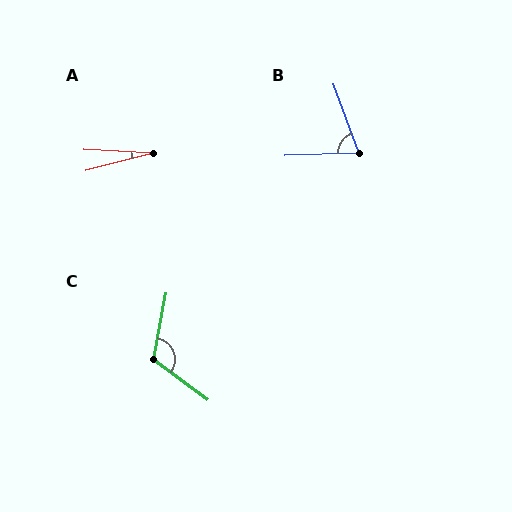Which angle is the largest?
C, at approximately 116 degrees.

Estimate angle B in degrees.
Approximately 72 degrees.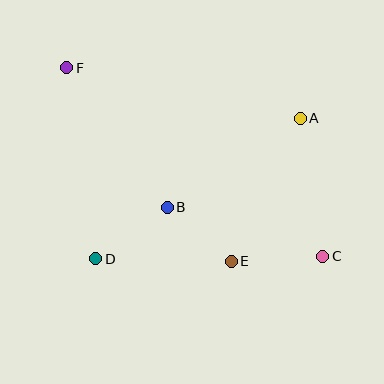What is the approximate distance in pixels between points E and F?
The distance between E and F is approximately 254 pixels.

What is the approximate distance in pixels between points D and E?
The distance between D and E is approximately 136 pixels.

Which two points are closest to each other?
Points B and E are closest to each other.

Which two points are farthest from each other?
Points C and F are farthest from each other.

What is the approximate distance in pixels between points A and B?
The distance between A and B is approximately 160 pixels.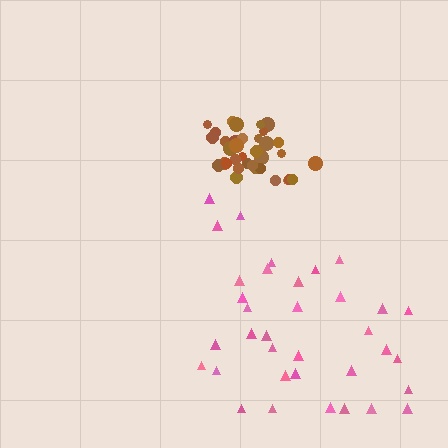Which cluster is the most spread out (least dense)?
Pink.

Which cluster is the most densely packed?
Brown.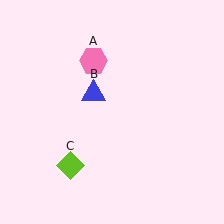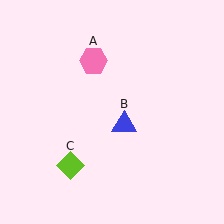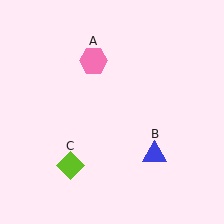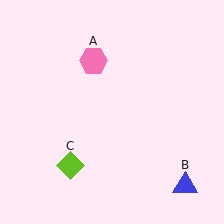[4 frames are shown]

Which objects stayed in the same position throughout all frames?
Pink hexagon (object A) and lime diamond (object C) remained stationary.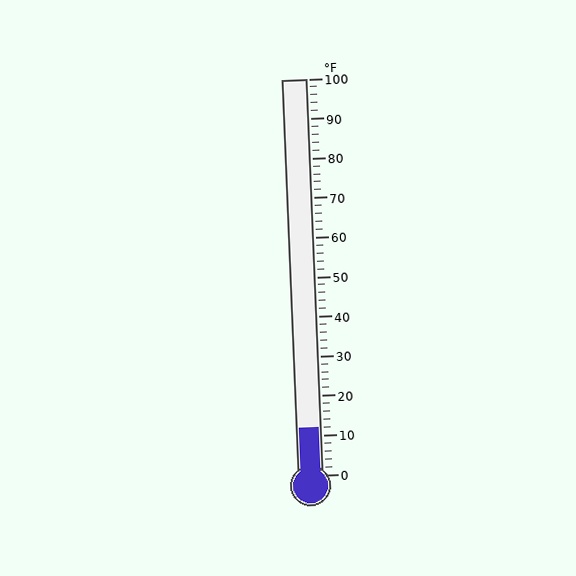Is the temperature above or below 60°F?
The temperature is below 60°F.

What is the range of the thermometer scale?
The thermometer scale ranges from 0°F to 100°F.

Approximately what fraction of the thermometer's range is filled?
The thermometer is filled to approximately 10% of its range.